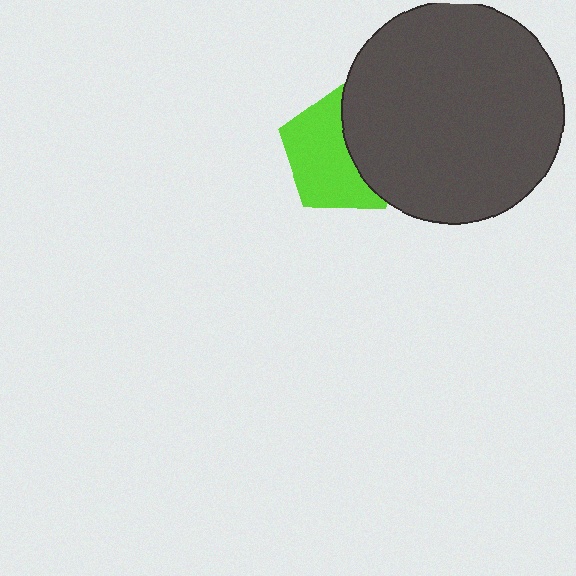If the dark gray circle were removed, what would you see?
You would see the complete lime pentagon.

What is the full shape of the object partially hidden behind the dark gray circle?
The partially hidden object is a lime pentagon.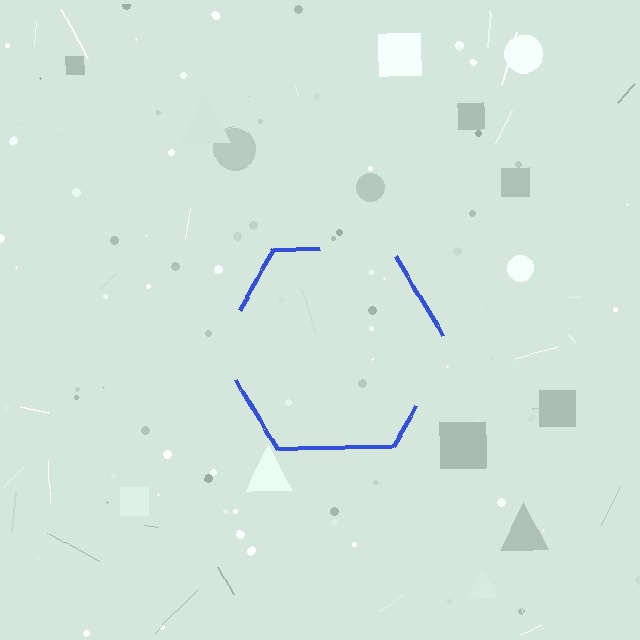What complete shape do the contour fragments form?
The contour fragments form a hexagon.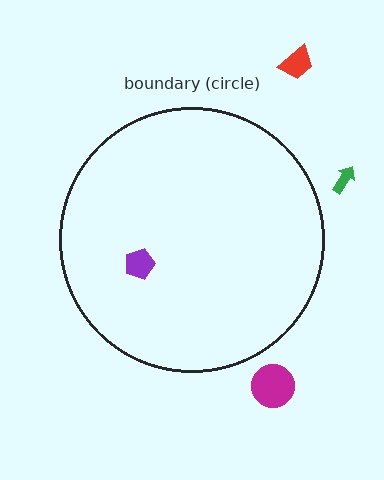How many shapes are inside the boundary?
1 inside, 3 outside.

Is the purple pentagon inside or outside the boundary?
Inside.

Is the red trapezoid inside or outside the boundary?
Outside.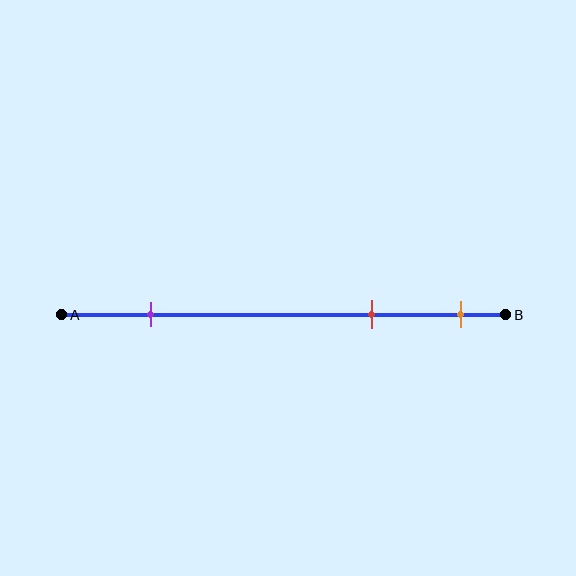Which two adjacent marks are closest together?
The red and orange marks are the closest adjacent pair.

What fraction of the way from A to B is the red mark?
The red mark is approximately 70% (0.7) of the way from A to B.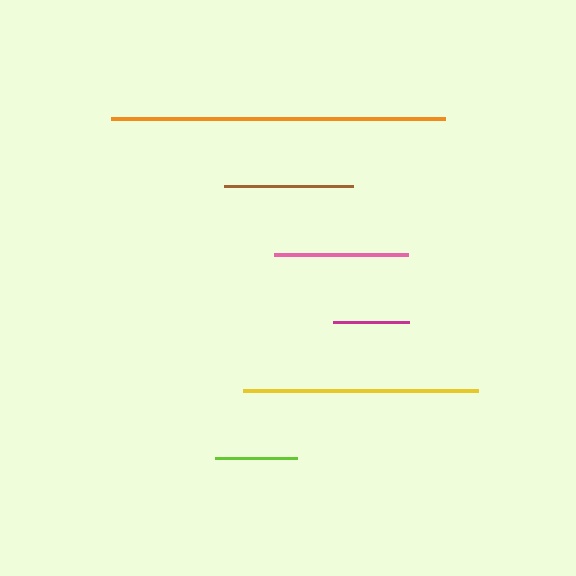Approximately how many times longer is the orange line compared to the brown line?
The orange line is approximately 2.6 times the length of the brown line.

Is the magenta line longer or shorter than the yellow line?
The yellow line is longer than the magenta line.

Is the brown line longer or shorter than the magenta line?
The brown line is longer than the magenta line.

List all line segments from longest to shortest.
From longest to shortest: orange, yellow, pink, brown, lime, magenta.